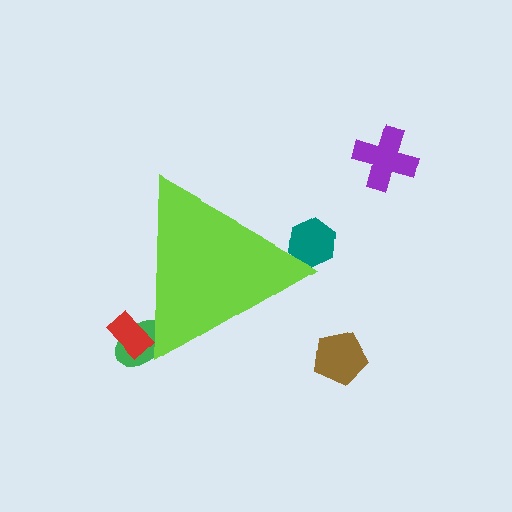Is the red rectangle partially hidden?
Yes, the red rectangle is partially hidden behind the lime triangle.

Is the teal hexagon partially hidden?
Yes, the teal hexagon is partially hidden behind the lime triangle.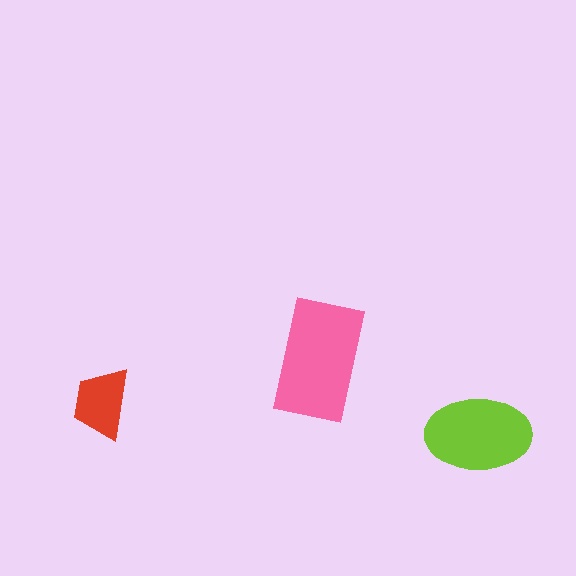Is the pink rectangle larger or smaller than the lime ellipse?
Larger.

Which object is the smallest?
The red trapezoid.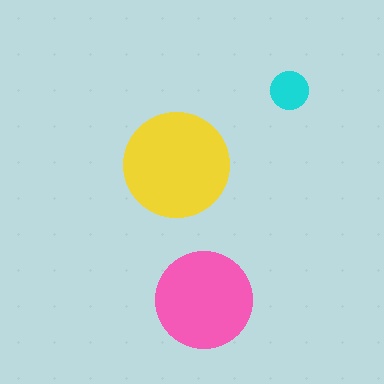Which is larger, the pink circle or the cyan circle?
The pink one.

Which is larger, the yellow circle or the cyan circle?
The yellow one.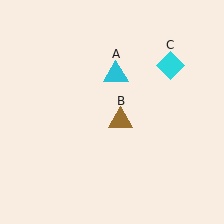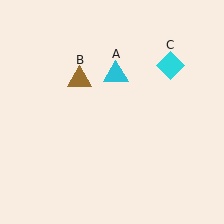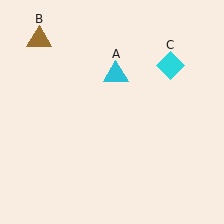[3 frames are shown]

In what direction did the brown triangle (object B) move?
The brown triangle (object B) moved up and to the left.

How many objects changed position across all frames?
1 object changed position: brown triangle (object B).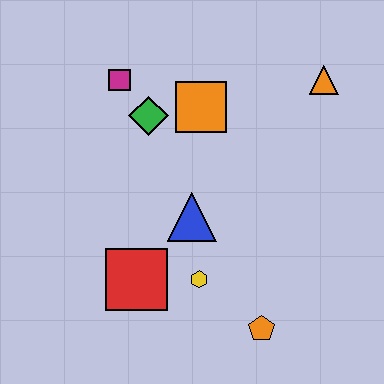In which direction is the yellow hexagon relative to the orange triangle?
The yellow hexagon is below the orange triangle.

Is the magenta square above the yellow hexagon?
Yes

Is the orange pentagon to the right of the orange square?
Yes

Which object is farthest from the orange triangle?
The red square is farthest from the orange triangle.